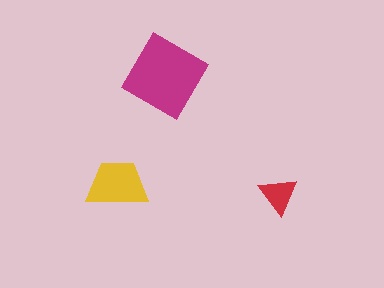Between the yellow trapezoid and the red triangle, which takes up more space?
The yellow trapezoid.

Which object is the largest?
The magenta diamond.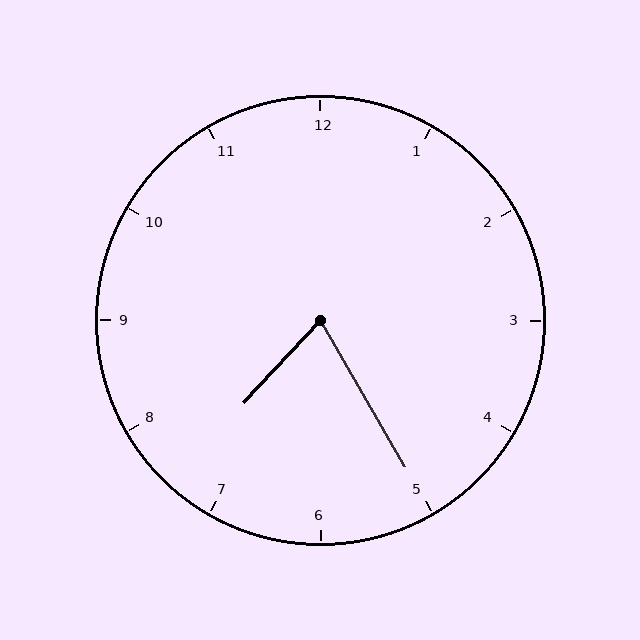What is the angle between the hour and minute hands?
Approximately 72 degrees.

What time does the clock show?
7:25.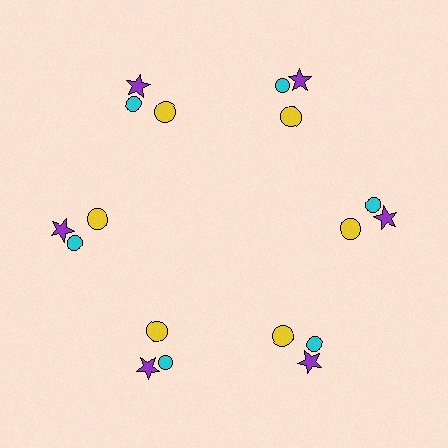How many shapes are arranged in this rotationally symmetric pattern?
There are 18 shapes, arranged in 6 groups of 3.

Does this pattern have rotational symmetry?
Yes, this pattern has 6-fold rotational symmetry. It looks the same after rotating 60 degrees around the center.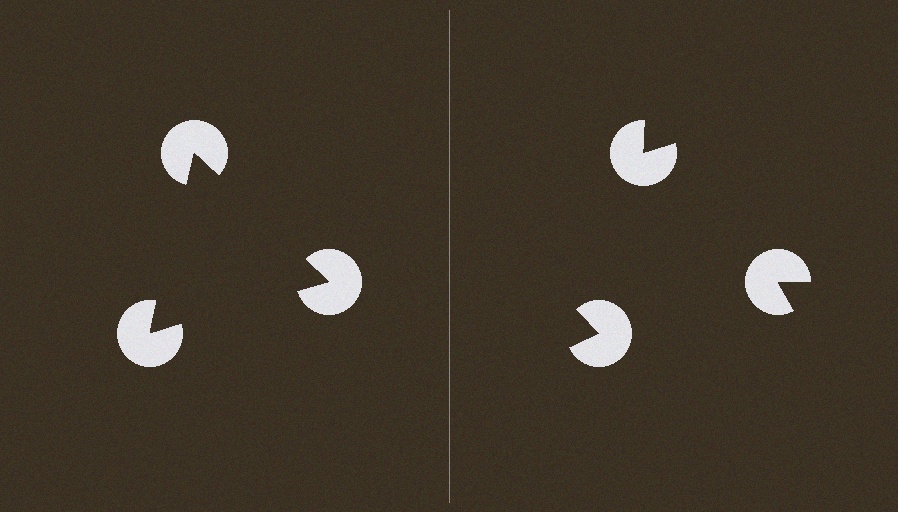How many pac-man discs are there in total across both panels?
6 — 3 on each side.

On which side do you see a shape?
An illusory triangle appears on the left side. On the right side the wedge cuts are rotated, so no coherent shape forms.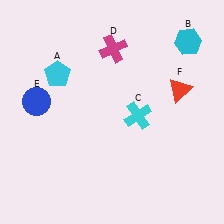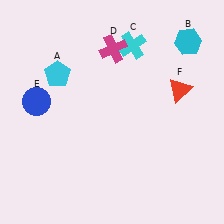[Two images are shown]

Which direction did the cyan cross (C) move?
The cyan cross (C) moved up.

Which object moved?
The cyan cross (C) moved up.